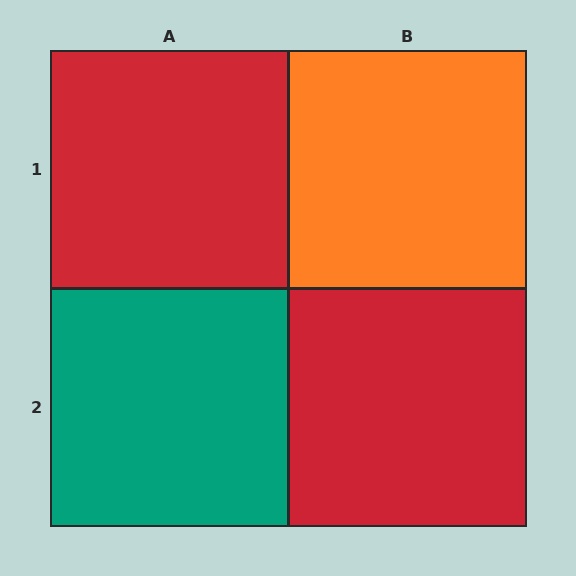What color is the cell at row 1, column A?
Red.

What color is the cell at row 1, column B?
Orange.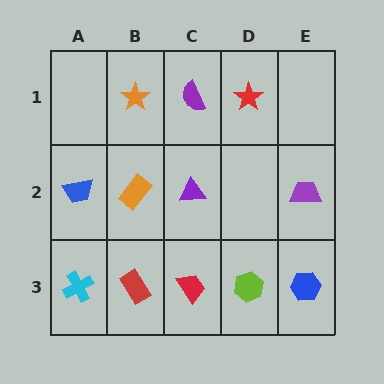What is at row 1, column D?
A red star.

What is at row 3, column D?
A lime hexagon.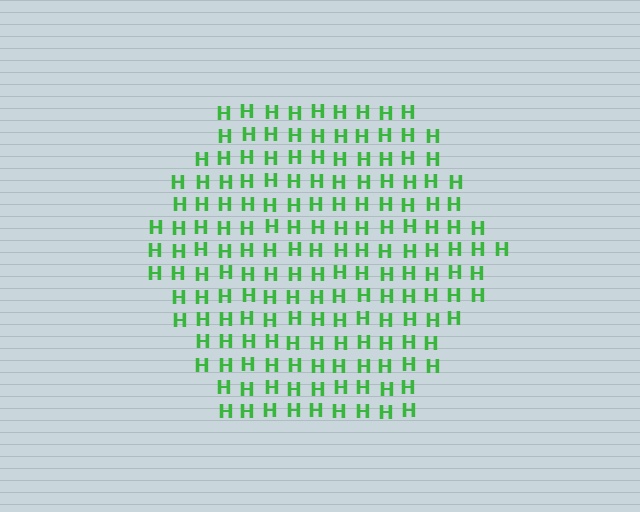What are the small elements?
The small elements are letter H's.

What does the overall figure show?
The overall figure shows a hexagon.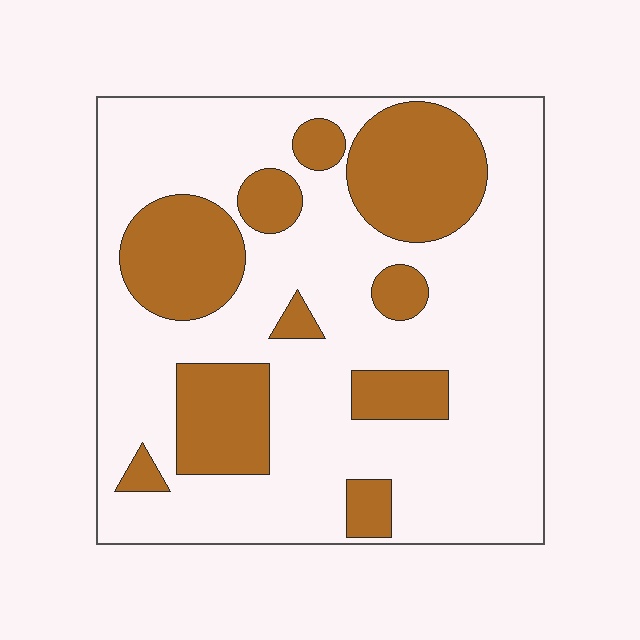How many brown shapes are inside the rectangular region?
10.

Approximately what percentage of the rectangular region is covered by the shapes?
Approximately 30%.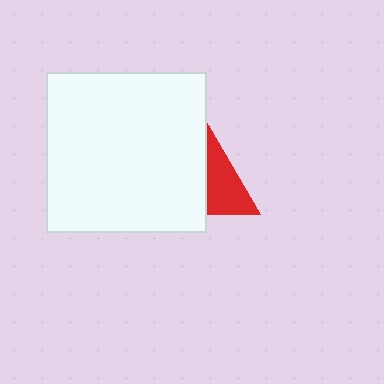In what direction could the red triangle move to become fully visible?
The red triangle could move right. That would shift it out from behind the white square entirely.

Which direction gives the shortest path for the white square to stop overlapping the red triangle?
Moving left gives the shortest separation.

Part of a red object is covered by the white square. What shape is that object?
It is a triangle.